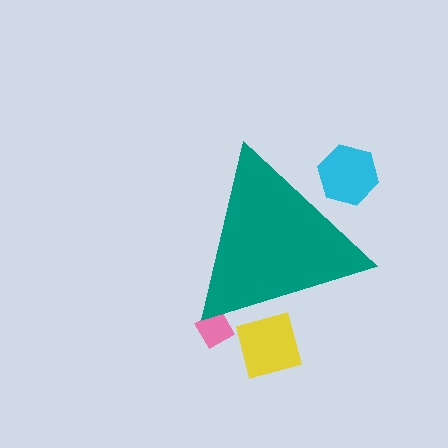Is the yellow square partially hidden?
Yes, the yellow square is partially hidden behind the teal triangle.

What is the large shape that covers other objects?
A teal triangle.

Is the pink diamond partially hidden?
Yes, the pink diamond is partially hidden behind the teal triangle.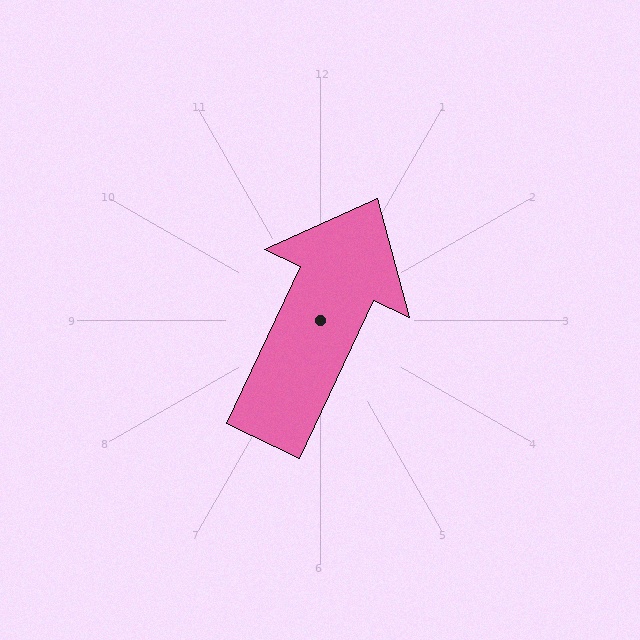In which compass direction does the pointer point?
Northeast.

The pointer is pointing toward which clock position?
Roughly 1 o'clock.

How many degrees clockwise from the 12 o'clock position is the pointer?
Approximately 25 degrees.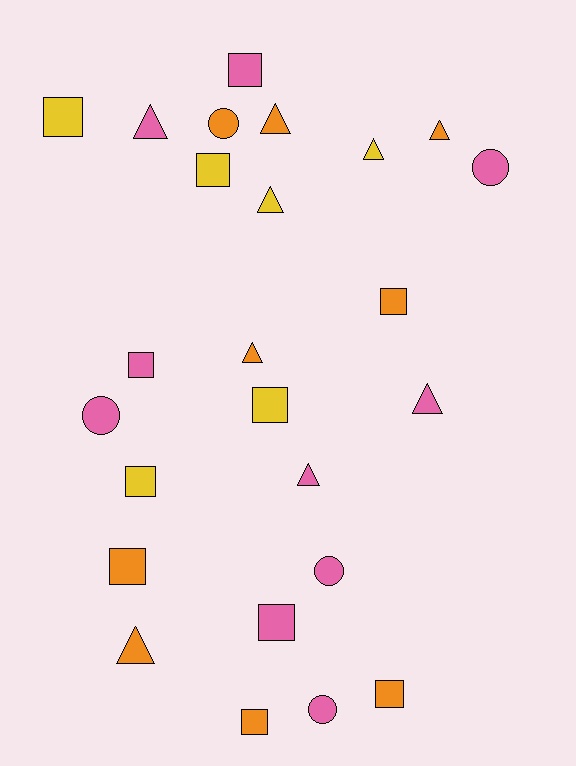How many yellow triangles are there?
There are 2 yellow triangles.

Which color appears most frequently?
Pink, with 10 objects.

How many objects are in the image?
There are 25 objects.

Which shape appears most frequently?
Square, with 11 objects.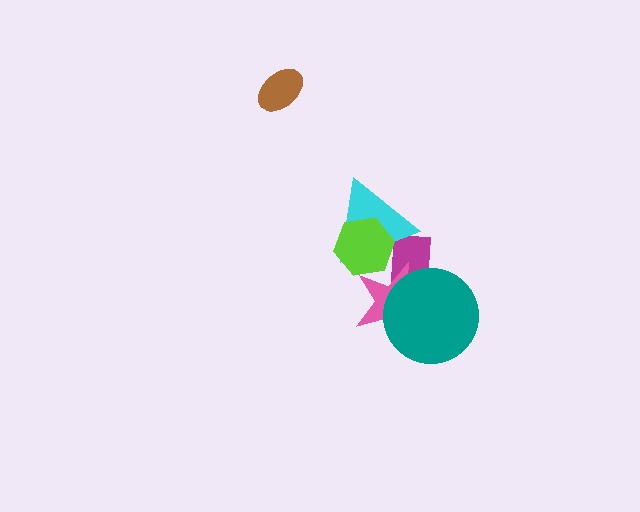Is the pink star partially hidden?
Yes, it is partially covered by another shape.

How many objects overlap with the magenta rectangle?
4 objects overlap with the magenta rectangle.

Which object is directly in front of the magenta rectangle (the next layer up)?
The cyan triangle is directly in front of the magenta rectangle.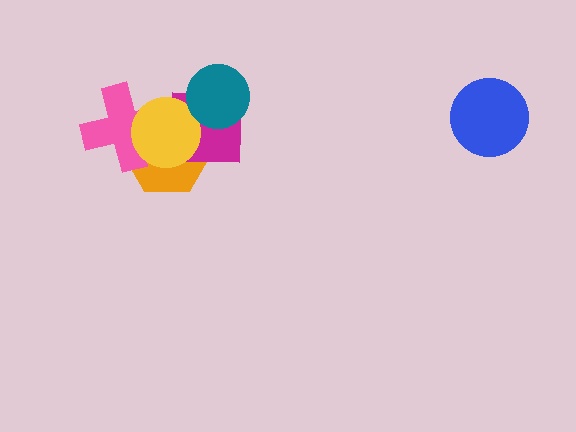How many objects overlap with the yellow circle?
3 objects overlap with the yellow circle.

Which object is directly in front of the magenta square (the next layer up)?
The yellow circle is directly in front of the magenta square.